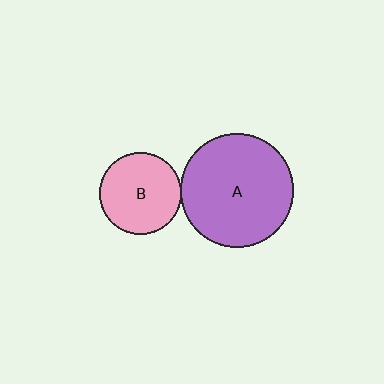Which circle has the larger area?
Circle A (purple).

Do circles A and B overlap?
Yes.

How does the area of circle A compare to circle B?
Approximately 1.9 times.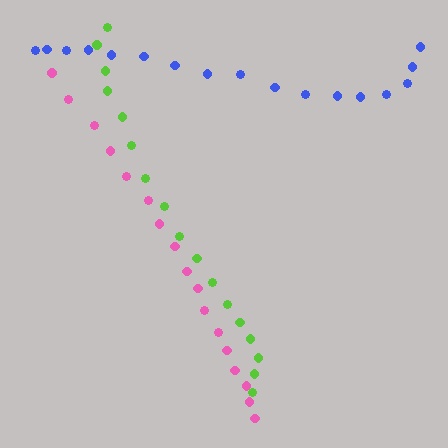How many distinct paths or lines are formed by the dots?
There are 3 distinct paths.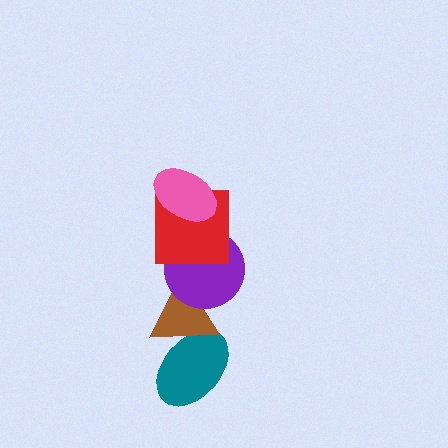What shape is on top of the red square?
The pink ellipse is on top of the red square.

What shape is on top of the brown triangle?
The purple circle is on top of the brown triangle.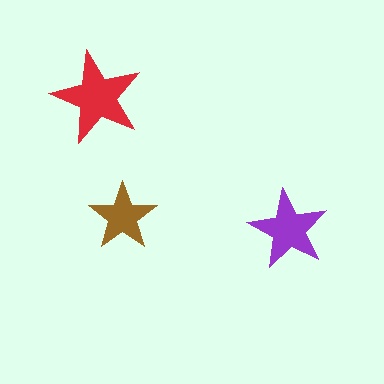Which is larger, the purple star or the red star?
The red one.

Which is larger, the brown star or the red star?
The red one.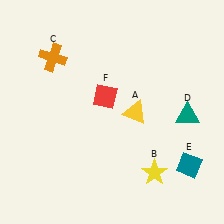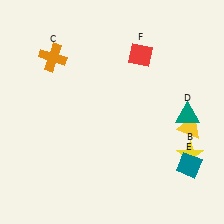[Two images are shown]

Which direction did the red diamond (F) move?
The red diamond (F) moved up.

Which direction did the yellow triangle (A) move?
The yellow triangle (A) moved right.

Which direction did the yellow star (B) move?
The yellow star (B) moved right.